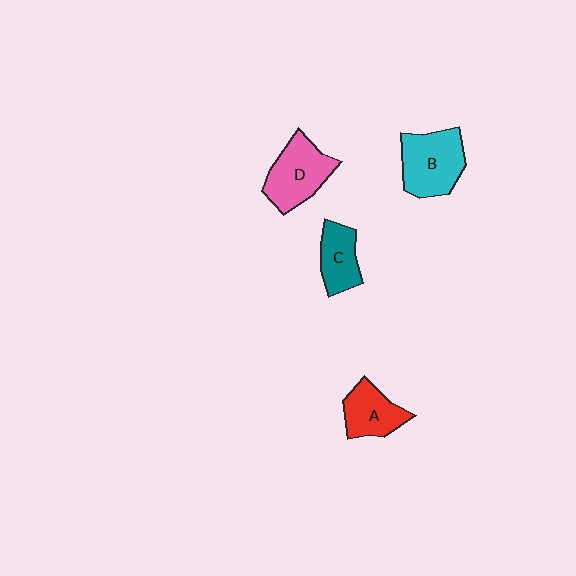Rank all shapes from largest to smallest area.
From largest to smallest: B (cyan), D (pink), A (red), C (teal).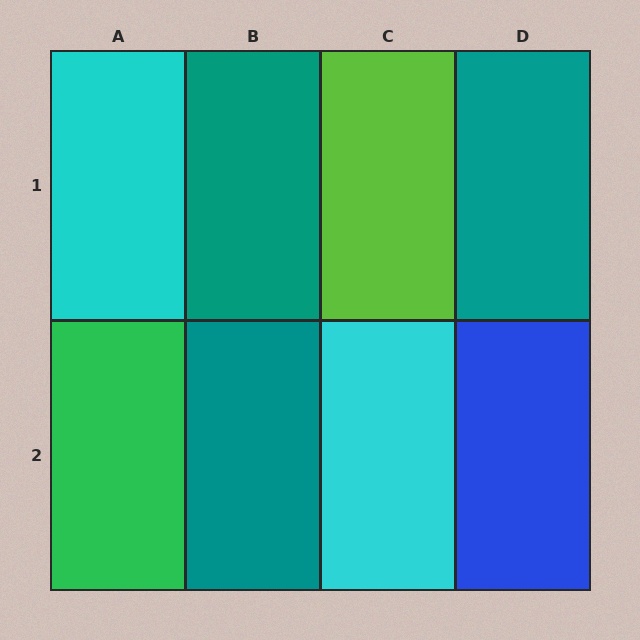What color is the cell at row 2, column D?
Blue.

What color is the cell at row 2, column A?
Green.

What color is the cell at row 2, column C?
Cyan.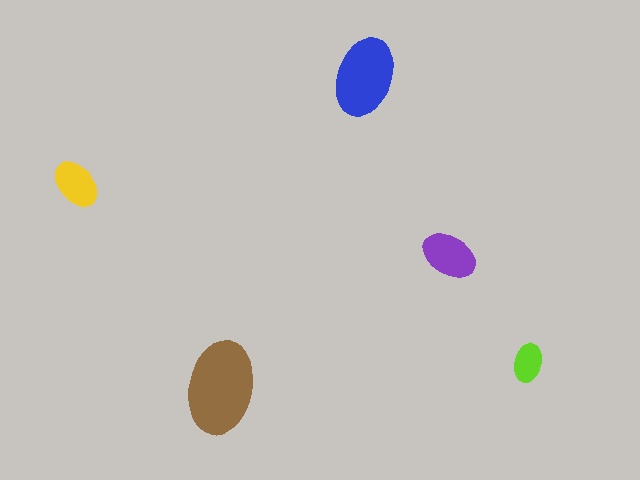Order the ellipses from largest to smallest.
the brown one, the blue one, the purple one, the yellow one, the lime one.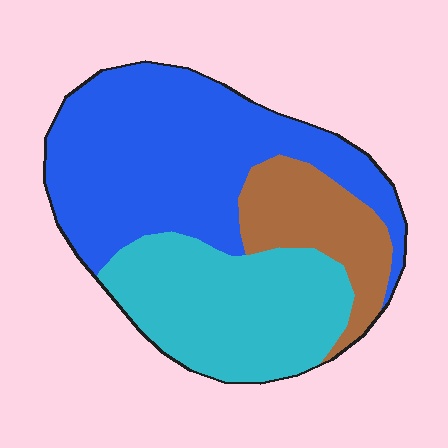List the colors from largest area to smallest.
From largest to smallest: blue, cyan, brown.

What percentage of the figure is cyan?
Cyan takes up about one third (1/3) of the figure.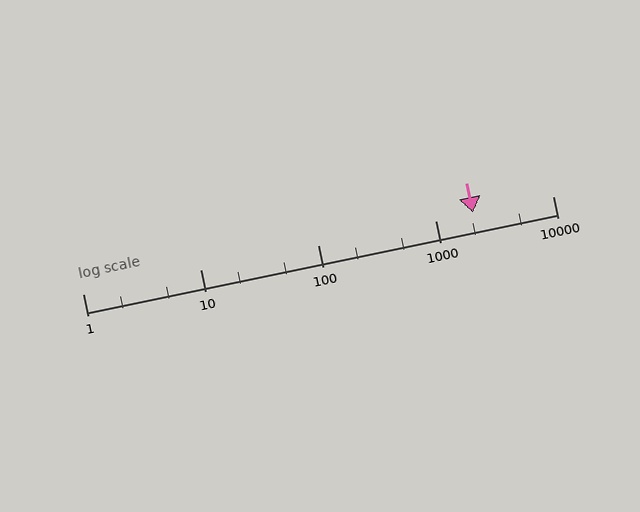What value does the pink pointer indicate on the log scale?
The pointer indicates approximately 2100.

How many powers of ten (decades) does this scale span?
The scale spans 4 decades, from 1 to 10000.